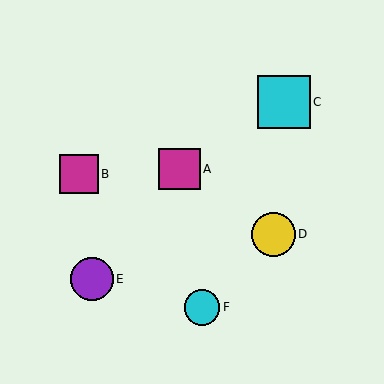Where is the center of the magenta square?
The center of the magenta square is at (79, 174).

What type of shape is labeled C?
Shape C is a cyan square.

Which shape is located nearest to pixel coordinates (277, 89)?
The cyan square (labeled C) at (284, 102) is nearest to that location.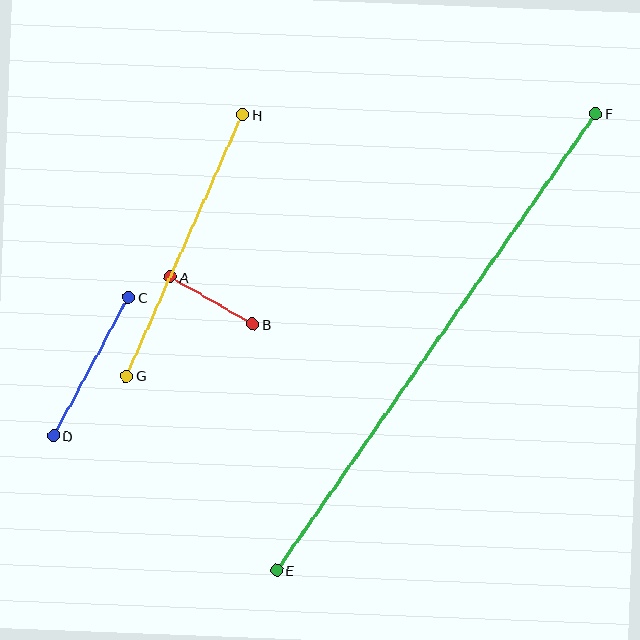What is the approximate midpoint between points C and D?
The midpoint is at approximately (91, 367) pixels.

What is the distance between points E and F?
The distance is approximately 557 pixels.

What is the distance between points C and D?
The distance is approximately 157 pixels.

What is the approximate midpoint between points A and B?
The midpoint is at approximately (211, 300) pixels.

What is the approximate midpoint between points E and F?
The midpoint is at approximately (436, 342) pixels.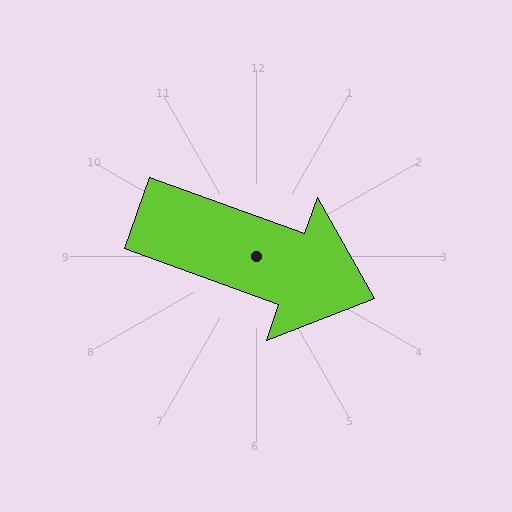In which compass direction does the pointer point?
East.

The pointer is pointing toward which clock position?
Roughly 4 o'clock.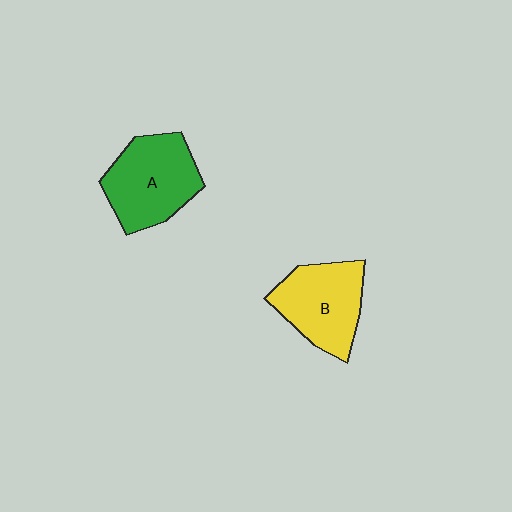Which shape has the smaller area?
Shape B (yellow).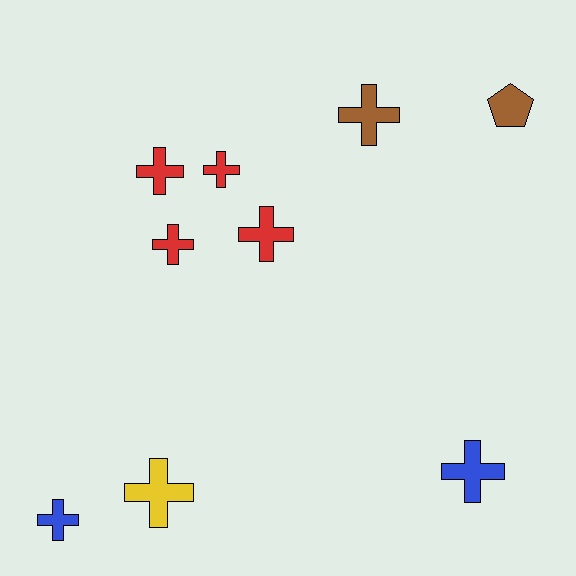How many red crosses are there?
There are 4 red crosses.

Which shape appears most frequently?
Cross, with 8 objects.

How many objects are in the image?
There are 9 objects.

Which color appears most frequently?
Red, with 4 objects.